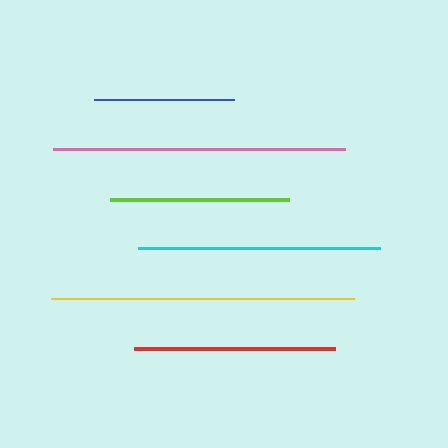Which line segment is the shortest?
The blue line is the shortest at approximately 140 pixels.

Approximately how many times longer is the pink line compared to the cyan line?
The pink line is approximately 1.2 times the length of the cyan line.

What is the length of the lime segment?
The lime segment is approximately 180 pixels long.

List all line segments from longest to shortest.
From longest to shortest: yellow, pink, cyan, red, lime, blue.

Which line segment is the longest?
The yellow line is the longest at approximately 303 pixels.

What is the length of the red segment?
The red segment is approximately 201 pixels long.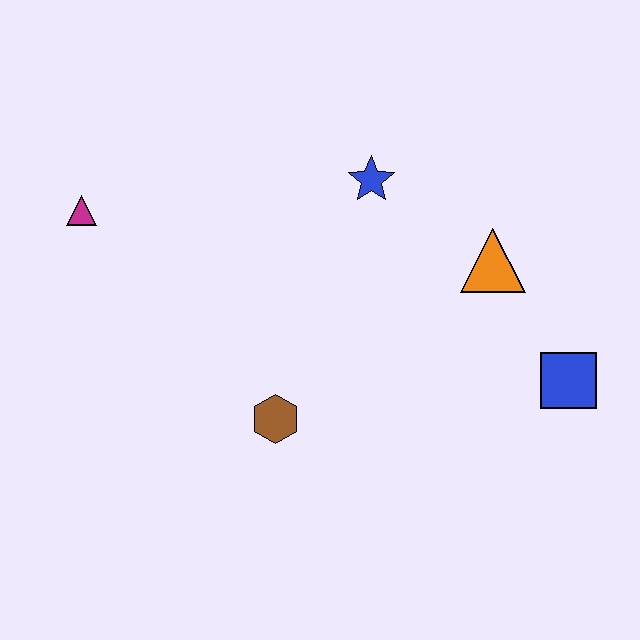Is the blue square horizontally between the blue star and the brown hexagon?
No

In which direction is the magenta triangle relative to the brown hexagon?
The magenta triangle is above the brown hexagon.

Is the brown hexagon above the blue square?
No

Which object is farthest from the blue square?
The magenta triangle is farthest from the blue square.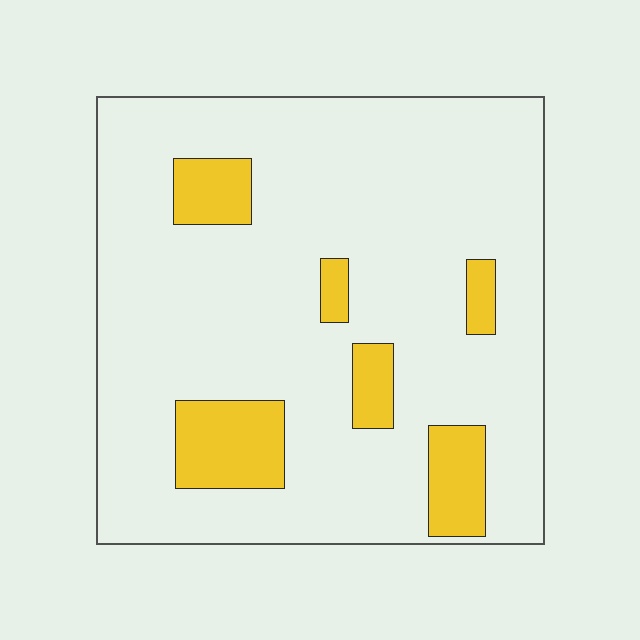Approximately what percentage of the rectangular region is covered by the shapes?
Approximately 15%.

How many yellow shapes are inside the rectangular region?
6.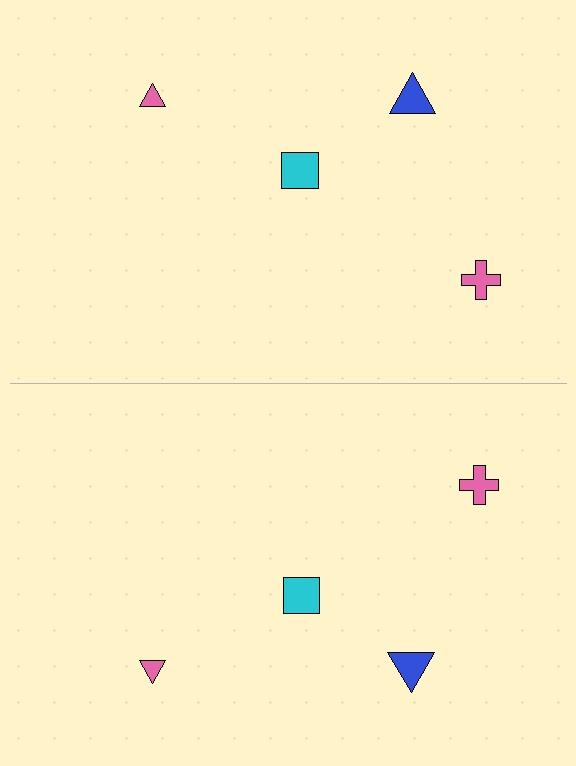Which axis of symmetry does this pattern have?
The pattern has a horizontal axis of symmetry running through the center of the image.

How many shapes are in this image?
There are 8 shapes in this image.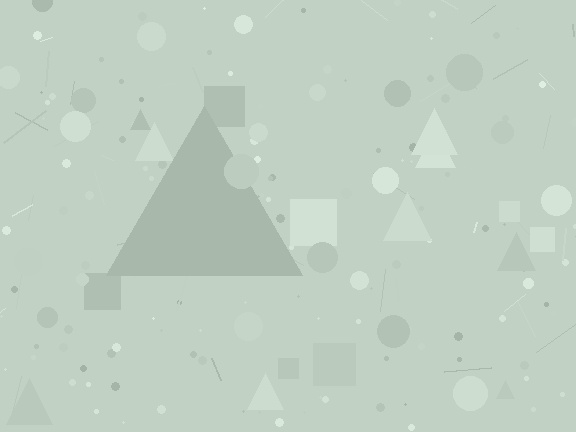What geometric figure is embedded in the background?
A triangle is embedded in the background.